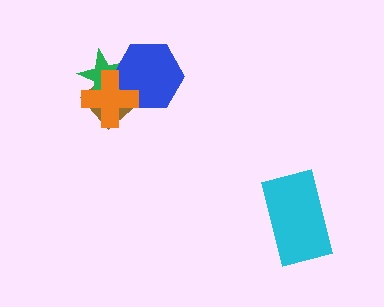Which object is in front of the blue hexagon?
The orange cross is in front of the blue hexagon.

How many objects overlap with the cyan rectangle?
0 objects overlap with the cyan rectangle.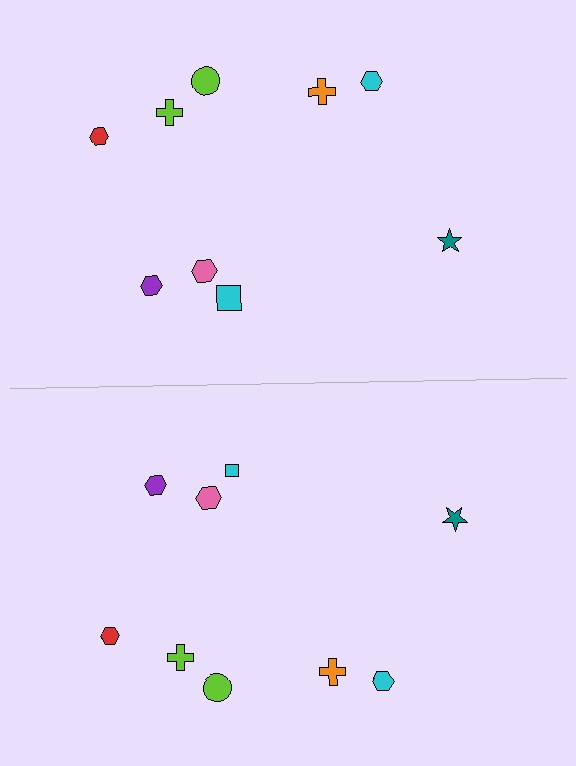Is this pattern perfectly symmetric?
No, the pattern is not perfectly symmetric. The cyan square on the bottom side has a different size than its mirror counterpart.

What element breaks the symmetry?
The cyan square on the bottom side has a different size than its mirror counterpart.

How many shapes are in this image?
There are 18 shapes in this image.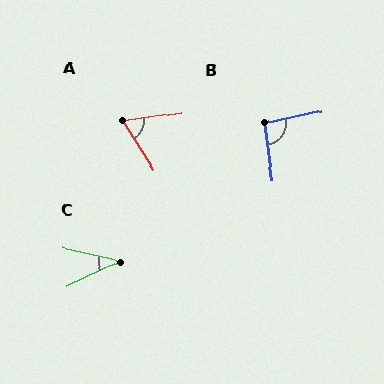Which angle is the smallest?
C, at approximately 38 degrees.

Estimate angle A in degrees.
Approximately 66 degrees.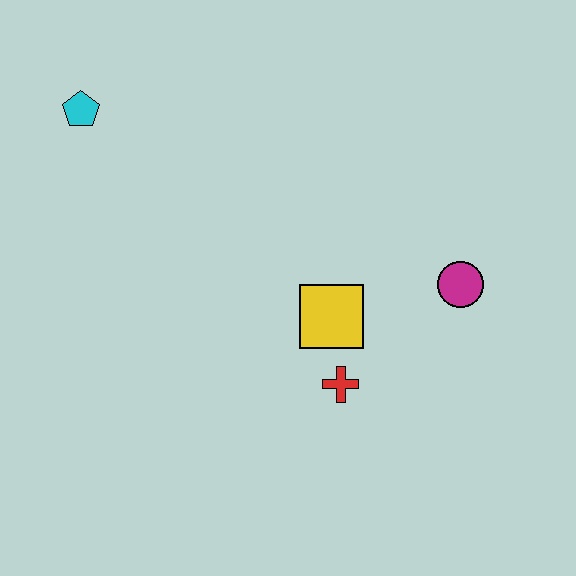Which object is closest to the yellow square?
The red cross is closest to the yellow square.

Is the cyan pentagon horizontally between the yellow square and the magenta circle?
No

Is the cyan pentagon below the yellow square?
No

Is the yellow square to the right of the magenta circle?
No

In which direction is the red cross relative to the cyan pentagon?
The red cross is below the cyan pentagon.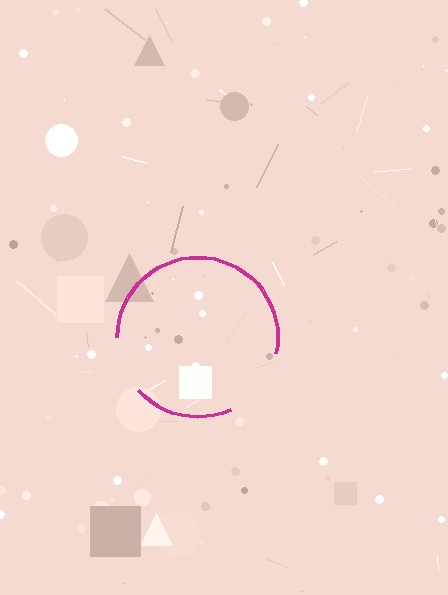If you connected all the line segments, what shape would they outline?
They would outline a circle.